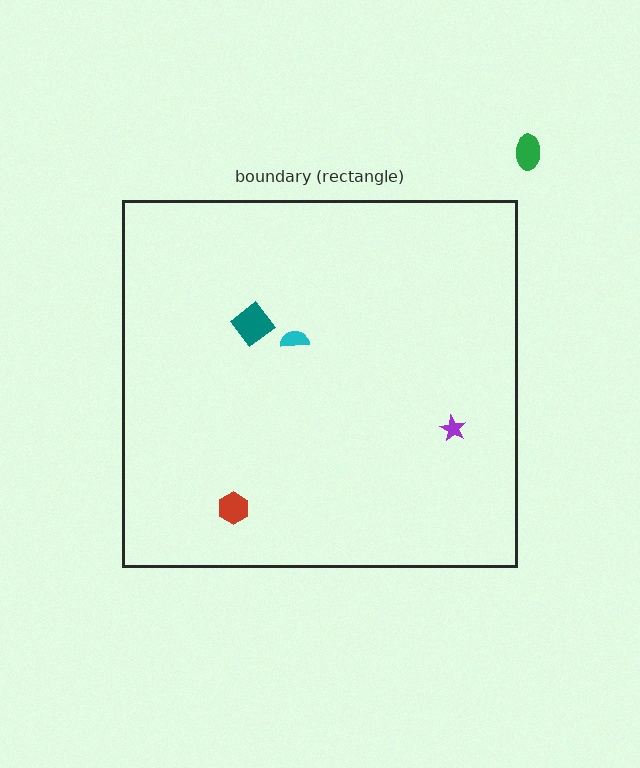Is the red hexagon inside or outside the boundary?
Inside.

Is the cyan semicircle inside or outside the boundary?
Inside.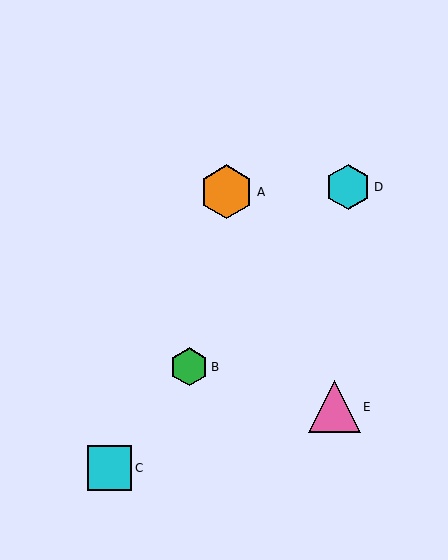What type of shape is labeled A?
Shape A is an orange hexagon.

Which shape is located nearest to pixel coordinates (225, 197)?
The orange hexagon (labeled A) at (227, 192) is nearest to that location.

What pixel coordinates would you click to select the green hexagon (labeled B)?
Click at (189, 367) to select the green hexagon B.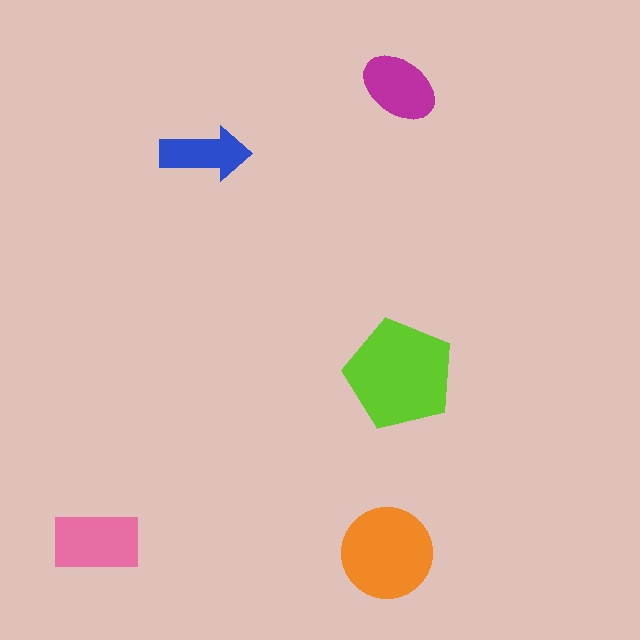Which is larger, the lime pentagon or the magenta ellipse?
The lime pentagon.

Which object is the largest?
The lime pentagon.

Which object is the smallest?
The blue arrow.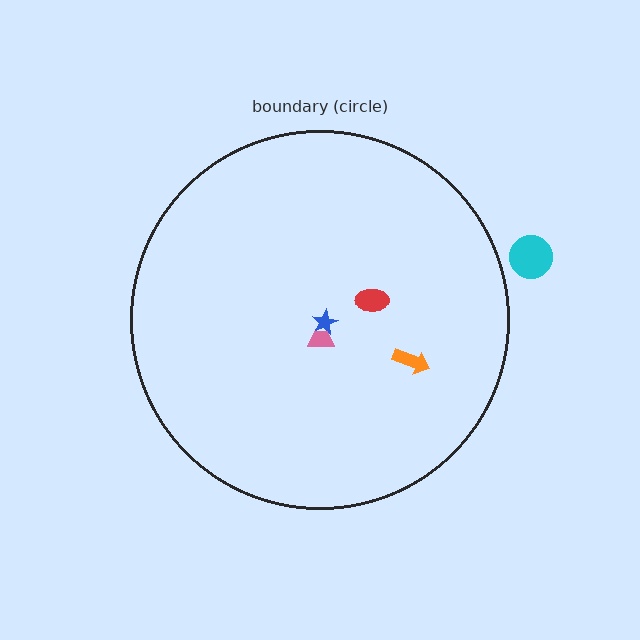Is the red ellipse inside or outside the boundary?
Inside.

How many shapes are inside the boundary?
4 inside, 1 outside.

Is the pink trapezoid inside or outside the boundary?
Inside.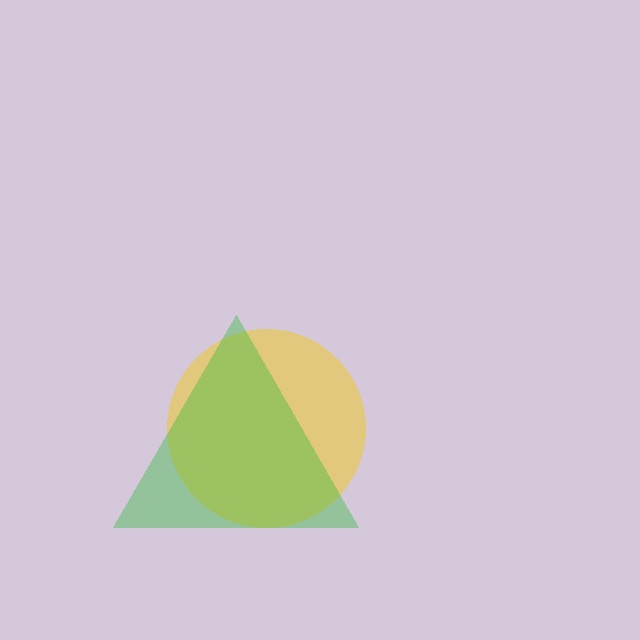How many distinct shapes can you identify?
There are 2 distinct shapes: a yellow circle, a green triangle.